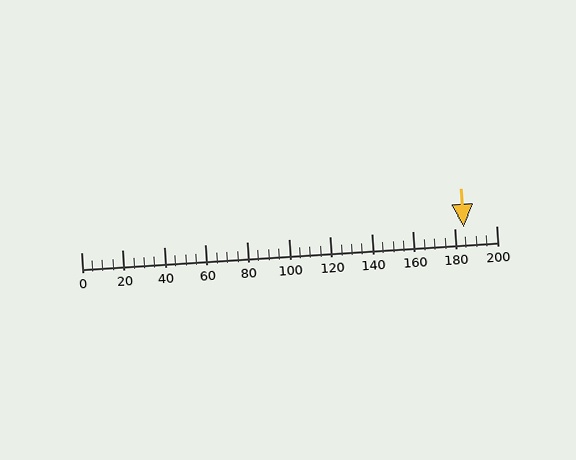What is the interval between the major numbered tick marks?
The major tick marks are spaced 20 units apart.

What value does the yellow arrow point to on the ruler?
The yellow arrow points to approximately 184.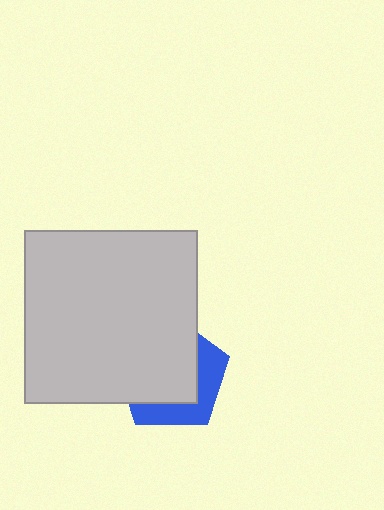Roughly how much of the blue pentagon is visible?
A small part of it is visible (roughly 37%).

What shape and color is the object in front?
The object in front is a light gray square.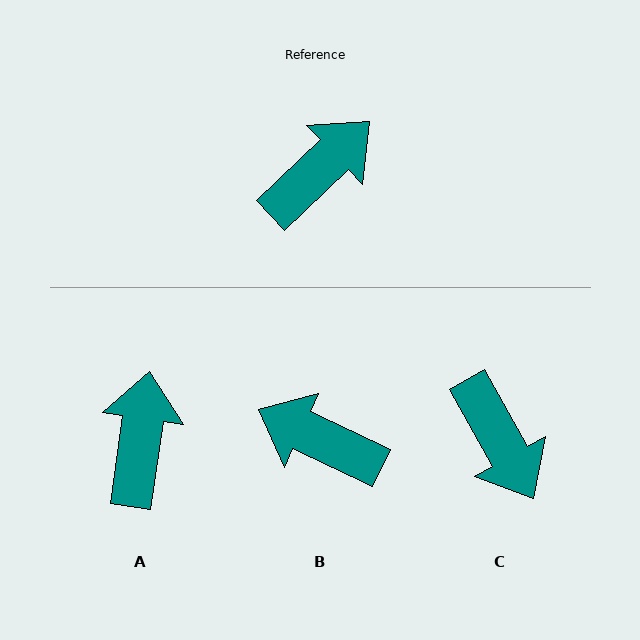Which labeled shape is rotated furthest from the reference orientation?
B, about 111 degrees away.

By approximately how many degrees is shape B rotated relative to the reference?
Approximately 111 degrees counter-clockwise.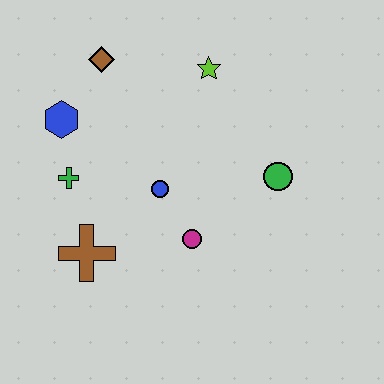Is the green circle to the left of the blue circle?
No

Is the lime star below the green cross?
No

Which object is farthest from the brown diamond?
The green circle is farthest from the brown diamond.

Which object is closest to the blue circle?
The magenta circle is closest to the blue circle.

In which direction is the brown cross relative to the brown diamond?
The brown cross is below the brown diamond.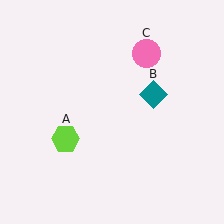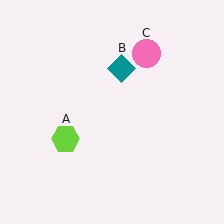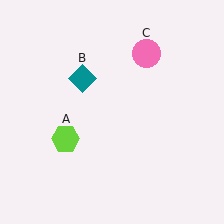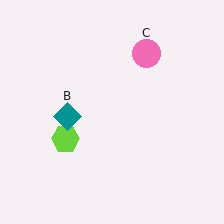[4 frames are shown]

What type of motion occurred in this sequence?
The teal diamond (object B) rotated counterclockwise around the center of the scene.